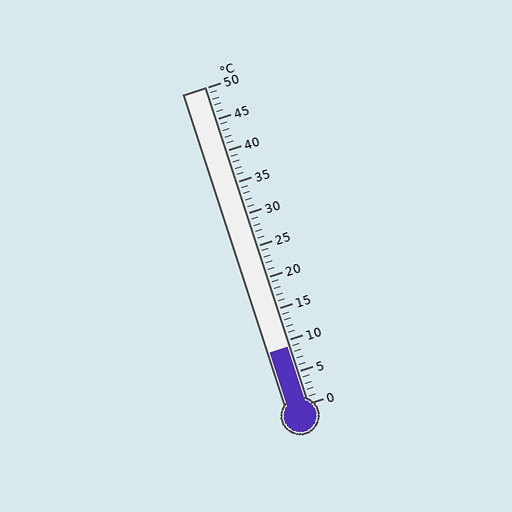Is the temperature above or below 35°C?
The temperature is below 35°C.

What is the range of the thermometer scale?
The thermometer scale ranges from 0°C to 50°C.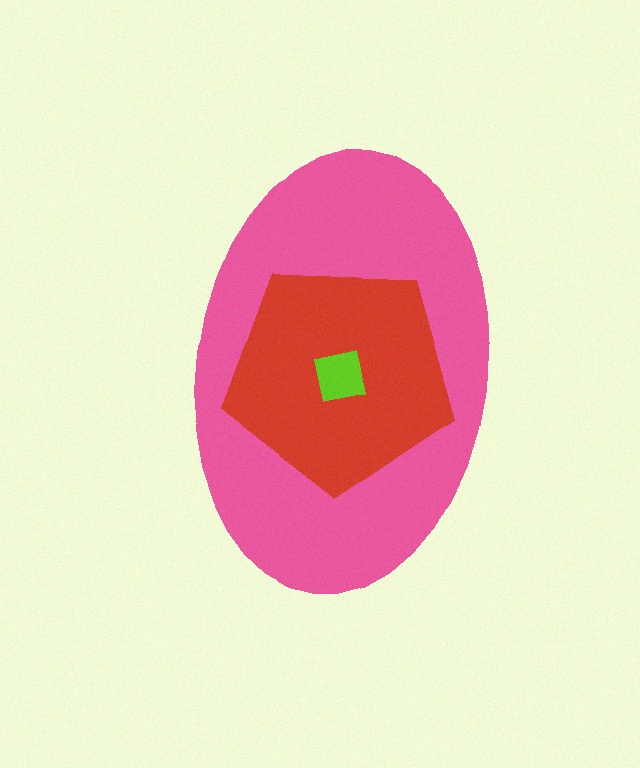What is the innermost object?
The lime square.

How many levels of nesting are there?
3.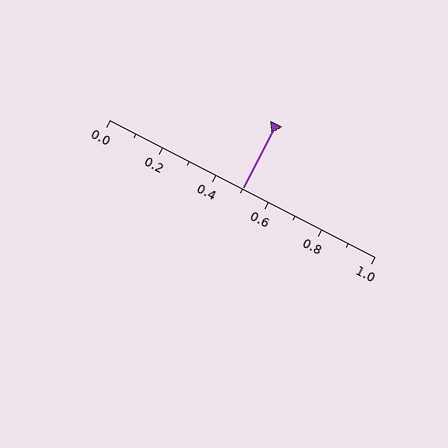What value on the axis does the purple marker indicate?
The marker indicates approximately 0.5.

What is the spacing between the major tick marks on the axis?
The major ticks are spaced 0.2 apart.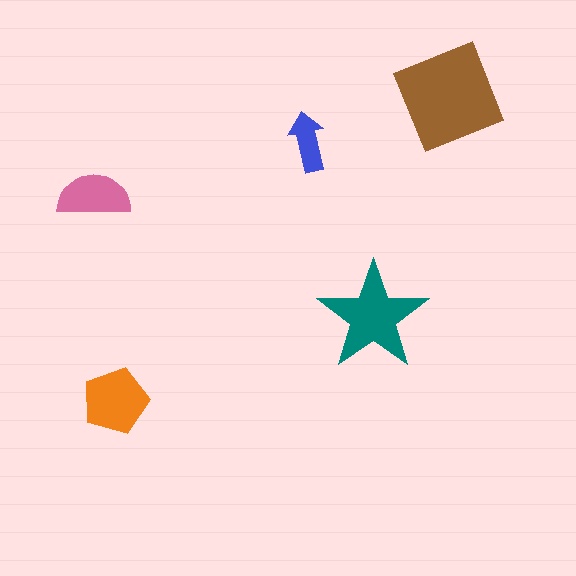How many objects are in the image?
There are 5 objects in the image.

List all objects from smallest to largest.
The blue arrow, the pink semicircle, the orange pentagon, the teal star, the brown square.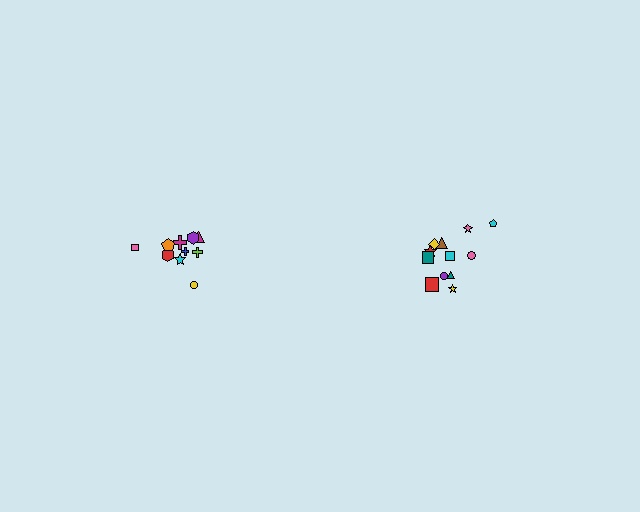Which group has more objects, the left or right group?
The right group.